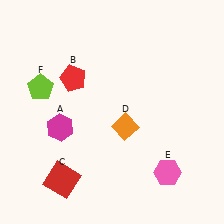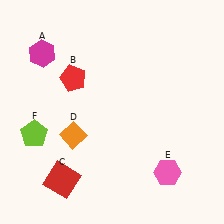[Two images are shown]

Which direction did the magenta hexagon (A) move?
The magenta hexagon (A) moved up.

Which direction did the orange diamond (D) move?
The orange diamond (D) moved left.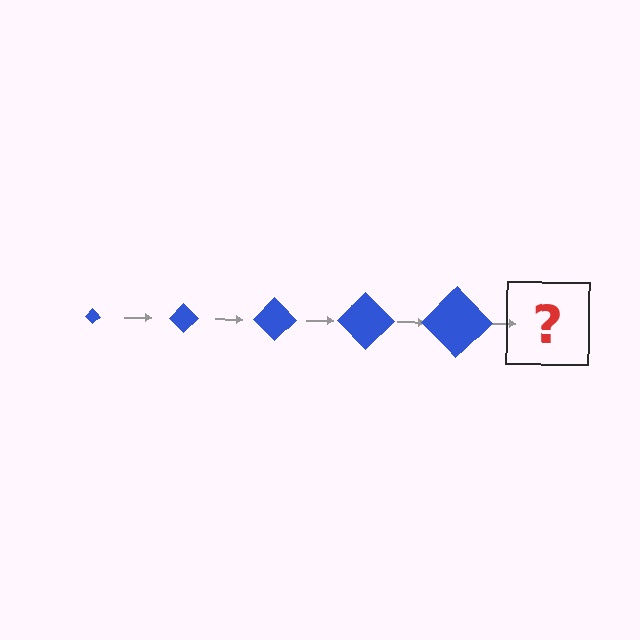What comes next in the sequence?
The next element should be a blue diamond, larger than the previous one.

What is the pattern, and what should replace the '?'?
The pattern is that the diamond gets progressively larger each step. The '?' should be a blue diamond, larger than the previous one.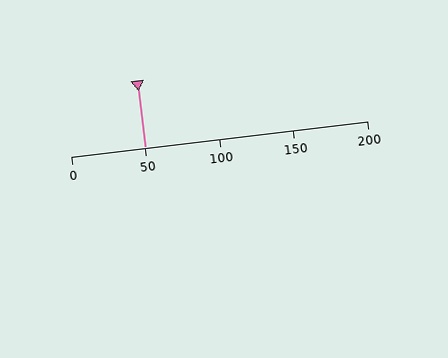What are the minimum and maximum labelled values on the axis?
The axis runs from 0 to 200.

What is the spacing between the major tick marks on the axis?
The major ticks are spaced 50 apart.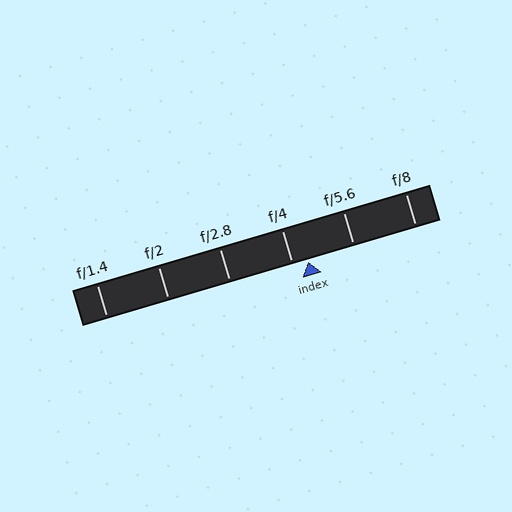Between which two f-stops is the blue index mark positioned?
The index mark is between f/4 and f/5.6.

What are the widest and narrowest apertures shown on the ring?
The widest aperture shown is f/1.4 and the narrowest is f/8.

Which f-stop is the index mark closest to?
The index mark is closest to f/4.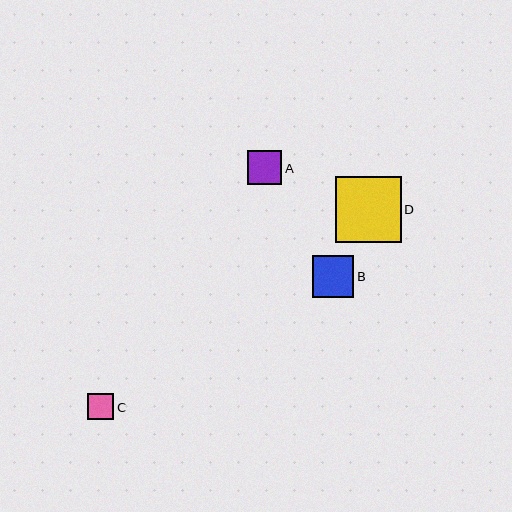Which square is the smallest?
Square C is the smallest with a size of approximately 26 pixels.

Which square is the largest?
Square D is the largest with a size of approximately 66 pixels.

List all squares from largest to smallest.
From largest to smallest: D, B, A, C.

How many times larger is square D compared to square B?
Square D is approximately 1.6 times the size of square B.